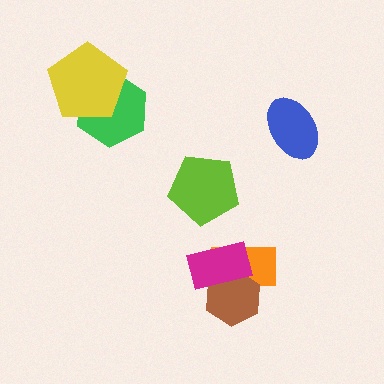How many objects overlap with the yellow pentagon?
1 object overlaps with the yellow pentagon.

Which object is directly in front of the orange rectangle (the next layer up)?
The brown hexagon is directly in front of the orange rectangle.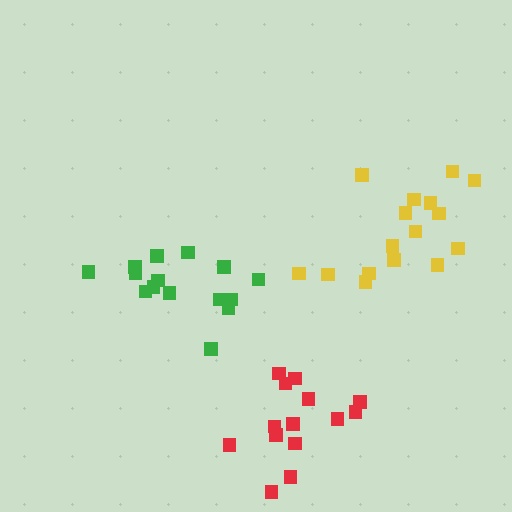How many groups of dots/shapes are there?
There are 3 groups.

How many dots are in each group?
Group 1: 15 dots, Group 2: 16 dots, Group 3: 14 dots (45 total).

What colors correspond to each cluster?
The clusters are colored: green, yellow, red.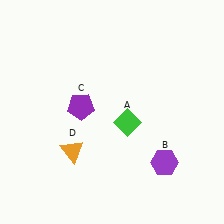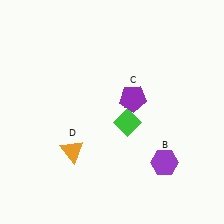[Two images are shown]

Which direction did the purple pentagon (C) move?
The purple pentagon (C) moved right.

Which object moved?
The purple pentagon (C) moved right.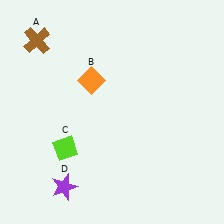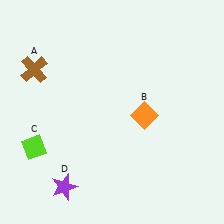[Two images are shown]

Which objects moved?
The objects that moved are: the brown cross (A), the orange diamond (B), the lime diamond (C).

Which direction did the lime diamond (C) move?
The lime diamond (C) moved left.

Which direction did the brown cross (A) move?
The brown cross (A) moved down.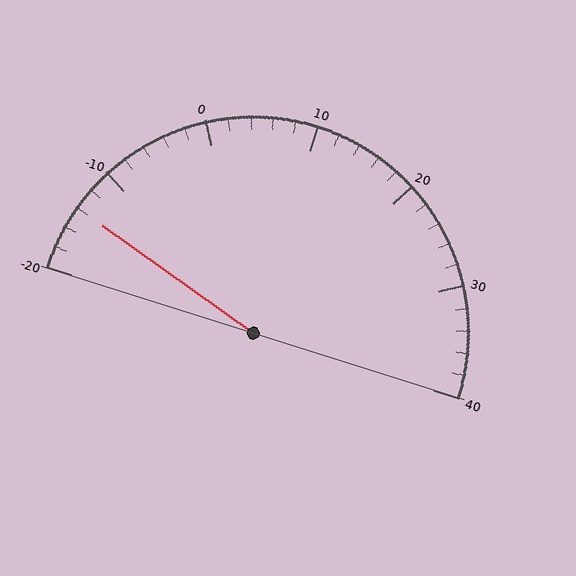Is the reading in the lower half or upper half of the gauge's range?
The reading is in the lower half of the range (-20 to 40).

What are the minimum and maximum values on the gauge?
The gauge ranges from -20 to 40.